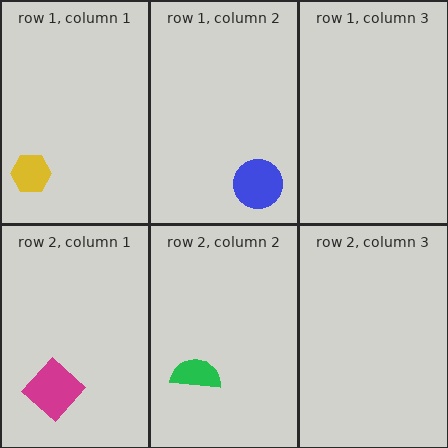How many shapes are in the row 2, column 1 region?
1.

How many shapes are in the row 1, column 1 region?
1.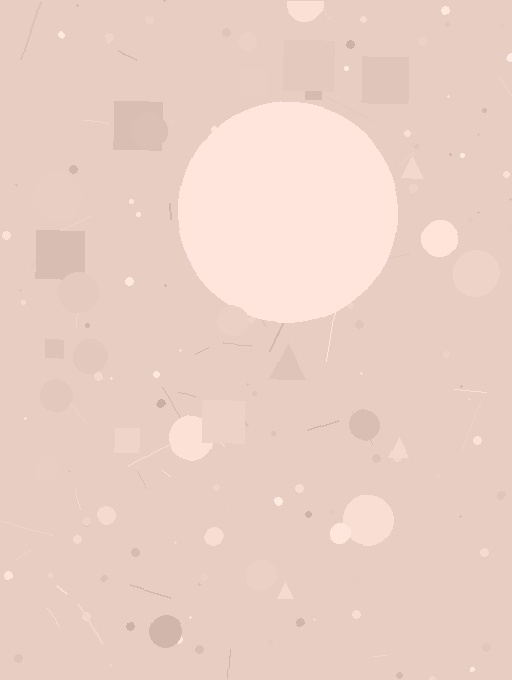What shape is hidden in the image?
A circle is hidden in the image.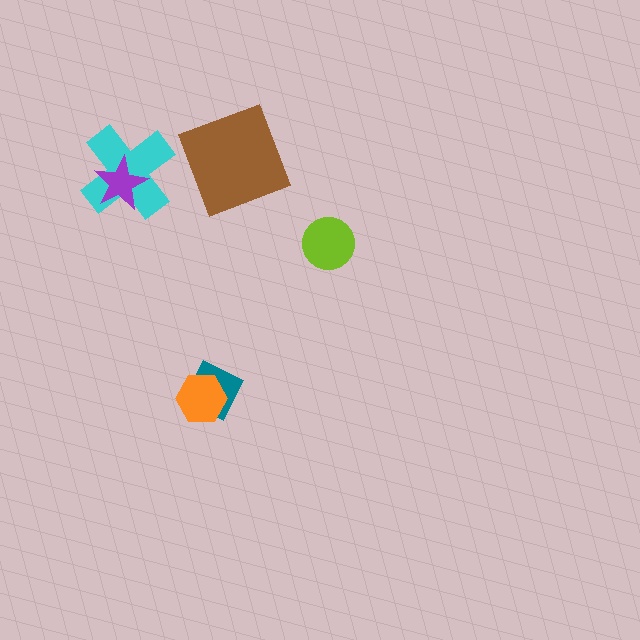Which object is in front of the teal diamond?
The orange hexagon is in front of the teal diamond.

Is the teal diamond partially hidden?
Yes, it is partially covered by another shape.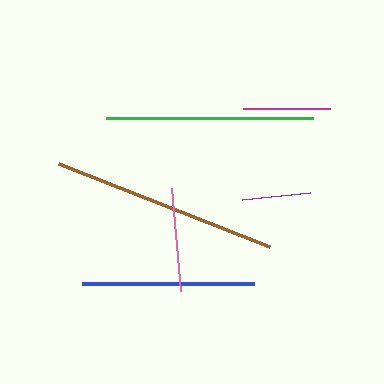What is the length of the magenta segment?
The magenta segment is approximately 86 pixels long.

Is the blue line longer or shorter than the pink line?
The blue line is longer than the pink line.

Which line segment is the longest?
The brown line is the longest at approximately 226 pixels.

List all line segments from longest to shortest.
From longest to shortest: brown, green, blue, pink, magenta, purple.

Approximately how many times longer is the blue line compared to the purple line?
The blue line is approximately 2.5 times the length of the purple line.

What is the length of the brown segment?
The brown segment is approximately 226 pixels long.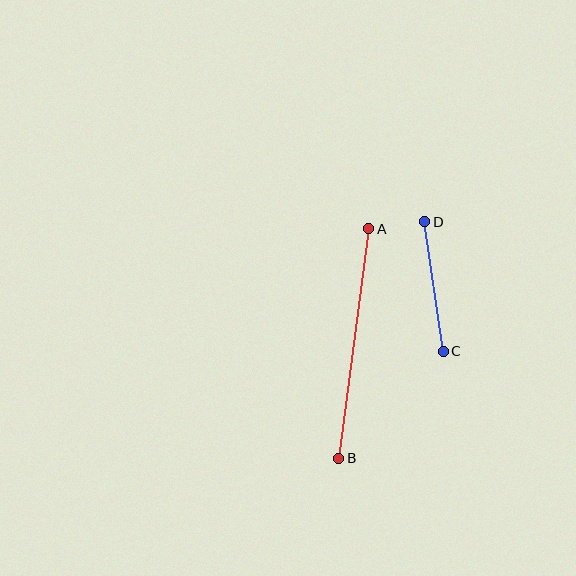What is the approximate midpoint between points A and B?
The midpoint is at approximately (354, 344) pixels.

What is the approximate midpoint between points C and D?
The midpoint is at approximately (434, 286) pixels.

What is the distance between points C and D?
The distance is approximately 131 pixels.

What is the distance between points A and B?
The distance is approximately 231 pixels.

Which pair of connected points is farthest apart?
Points A and B are farthest apart.